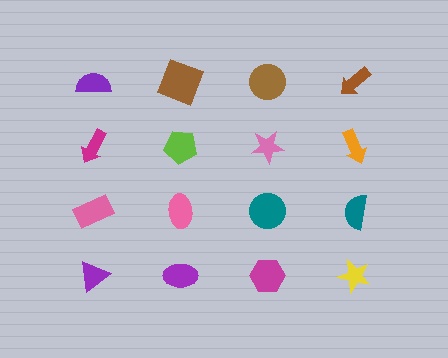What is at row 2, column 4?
An orange arrow.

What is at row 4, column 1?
A purple triangle.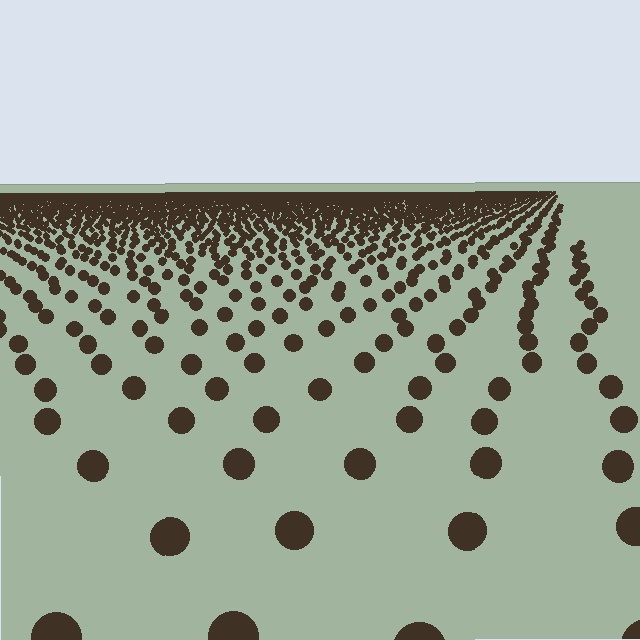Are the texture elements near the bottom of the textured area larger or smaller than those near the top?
Larger. Near the bottom, elements are closer to the viewer and appear at a bigger on-screen size.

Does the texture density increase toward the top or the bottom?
Density increases toward the top.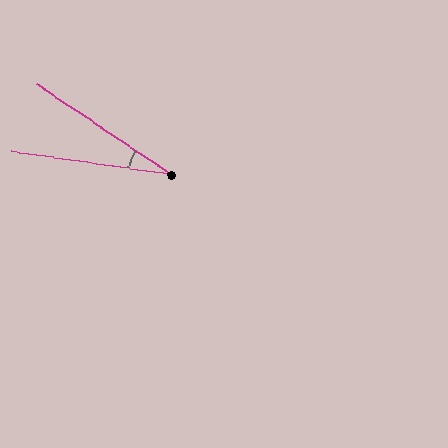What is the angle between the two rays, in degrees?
Approximately 25 degrees.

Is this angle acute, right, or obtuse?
It is acute.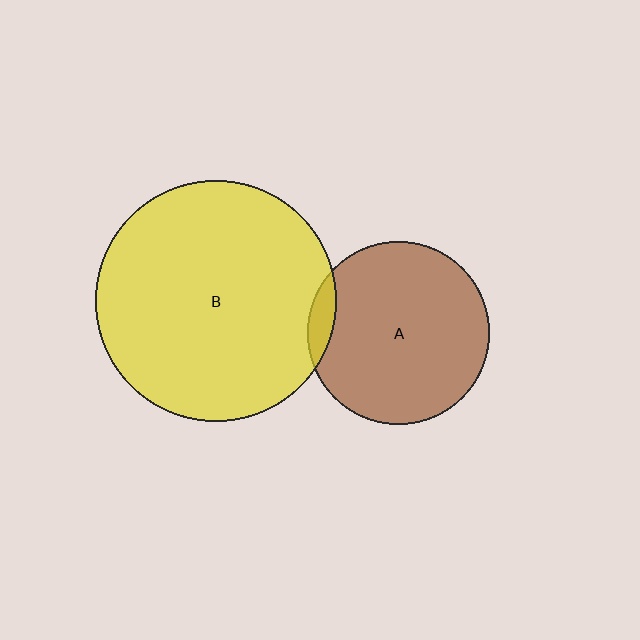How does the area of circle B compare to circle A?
Approximately 1.8 times.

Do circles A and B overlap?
Yes.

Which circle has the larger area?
Circle B (yellow).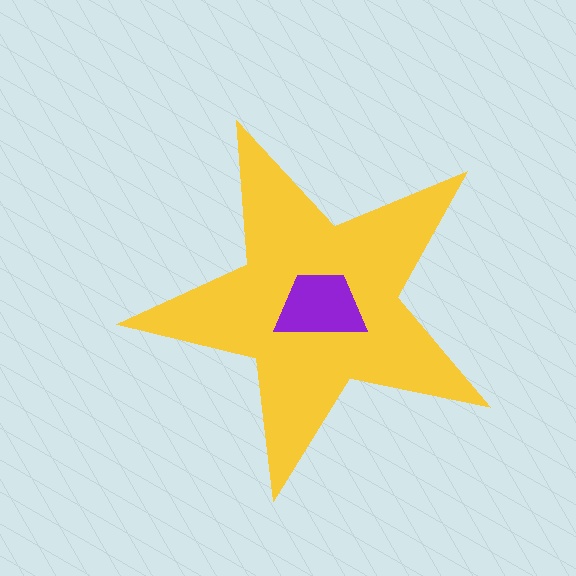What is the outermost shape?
The yellow star.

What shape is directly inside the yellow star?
The purple trapezoid.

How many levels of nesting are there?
2.